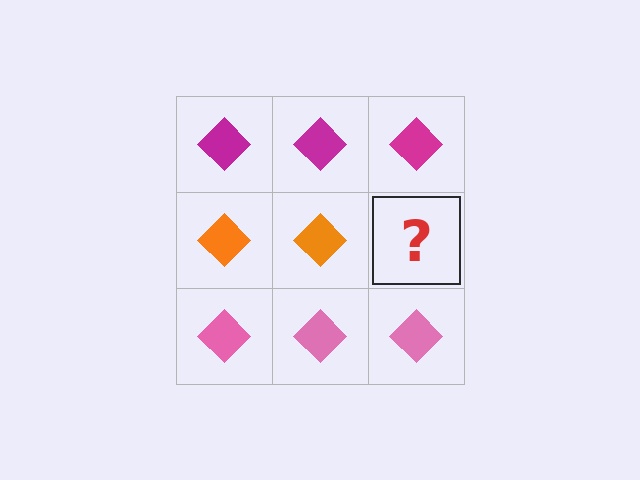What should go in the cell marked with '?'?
The missing cell should contain an orange diamond.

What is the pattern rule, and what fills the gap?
The rule is that each row has a consistent color. The gap should be filled with an orange diamond.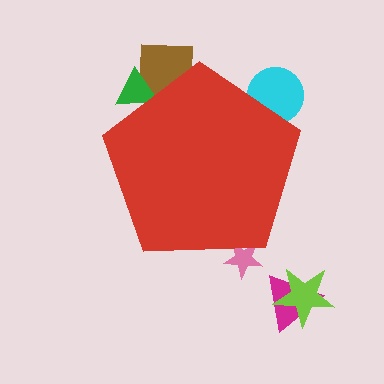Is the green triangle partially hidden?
Yes, the green triangle is partially hidden behind the red pentagon.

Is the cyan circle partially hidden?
Yes, the cyan circle is partially hidden behind the red pentagon.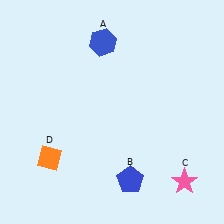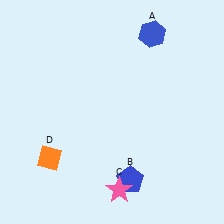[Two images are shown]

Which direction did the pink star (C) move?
The pink star (C) moved left.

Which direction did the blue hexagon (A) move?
The blue hexagon (A) moved right.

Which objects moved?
The objects that moved are: the blue hexagon (A), the pink star (C).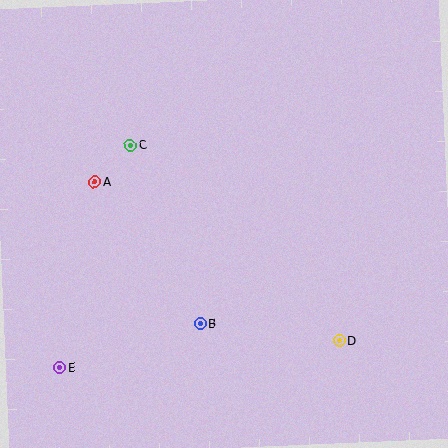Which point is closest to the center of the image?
Point B at (200, 324) is closest to the center.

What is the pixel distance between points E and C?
The distance between E and C is 234 pixels.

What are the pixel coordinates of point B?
Point B is at (200, 324).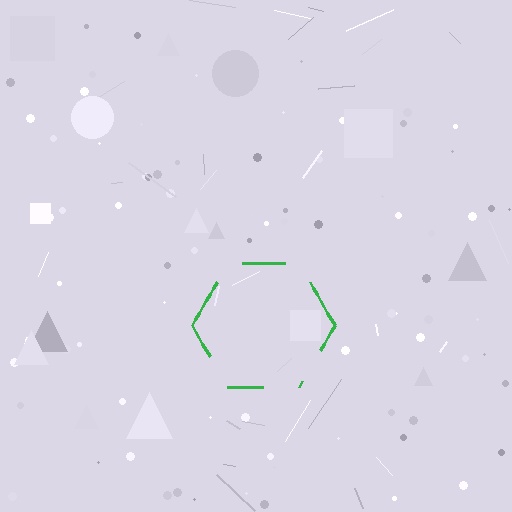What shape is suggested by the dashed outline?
The dashed outline suggests a hexagon.